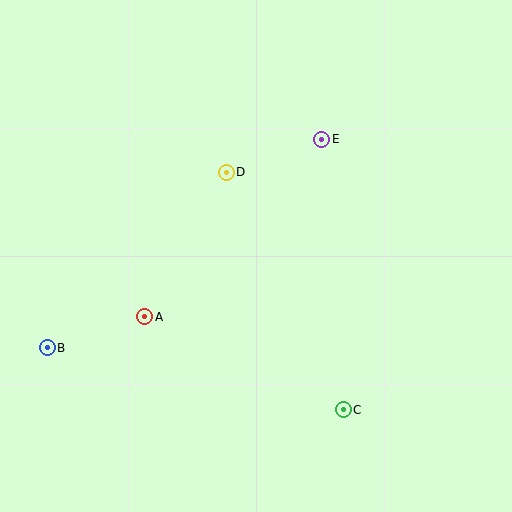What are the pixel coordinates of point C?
Point C is at (343, 410).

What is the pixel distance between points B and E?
The distance between B and E is 345 pixels.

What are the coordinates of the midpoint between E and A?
The midpoint between E and A is at (233, 228).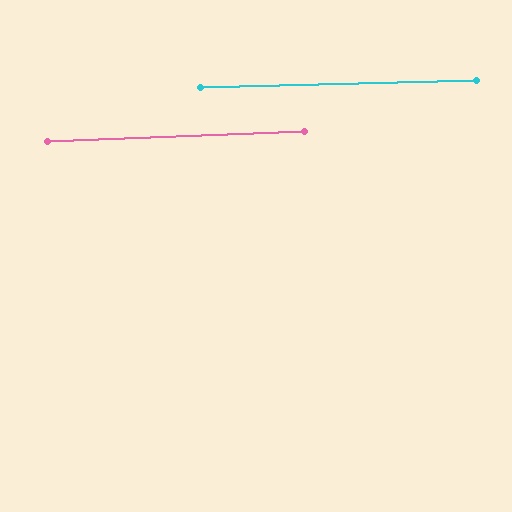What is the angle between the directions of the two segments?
Approximately 1 degree.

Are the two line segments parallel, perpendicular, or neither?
Parallel — their directions differ by only 0.8°.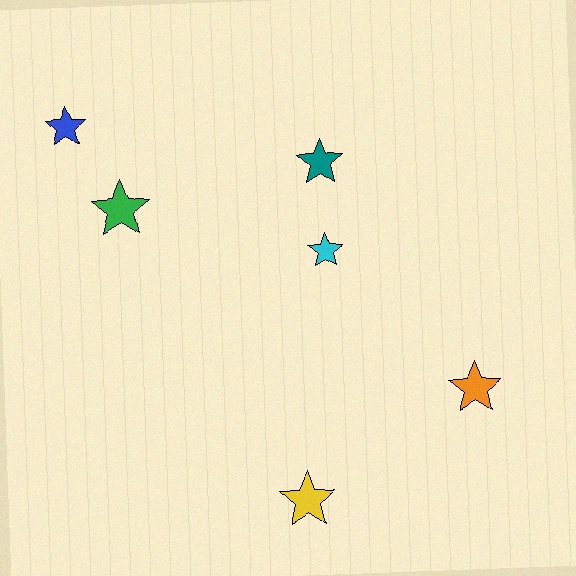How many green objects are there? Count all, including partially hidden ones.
There is 1 green object.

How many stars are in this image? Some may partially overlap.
There are 6 stars.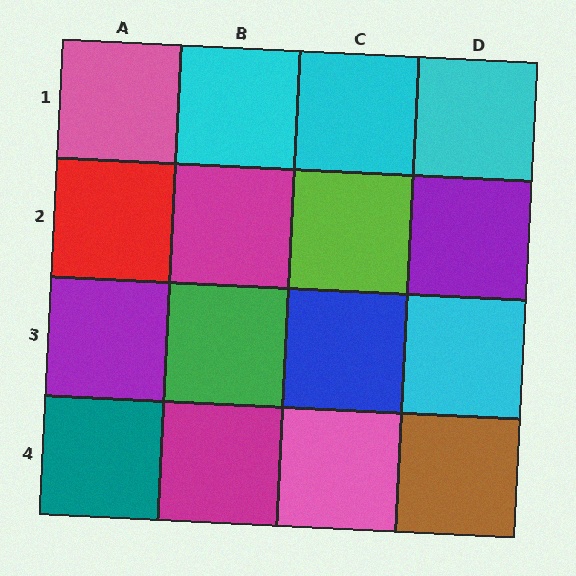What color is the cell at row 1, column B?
Cyan.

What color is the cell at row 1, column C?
Cyan.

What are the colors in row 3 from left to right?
Purple, green, blue, cyan.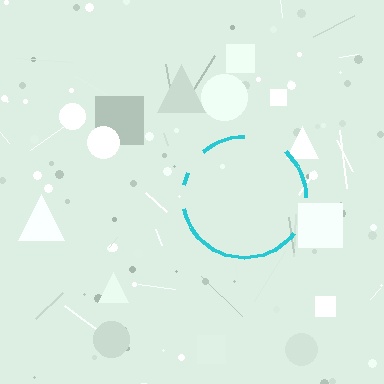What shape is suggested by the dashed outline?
The dashed outline suggests a circle.